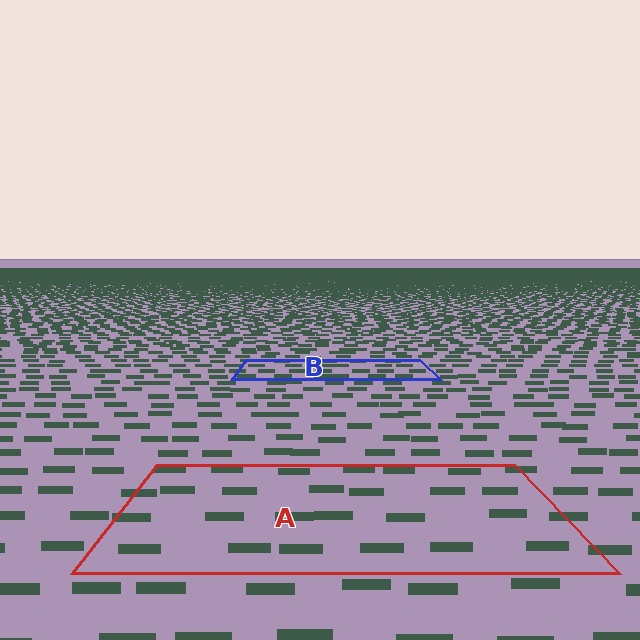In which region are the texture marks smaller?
The texture marks are smaller in region B, because it is farther away.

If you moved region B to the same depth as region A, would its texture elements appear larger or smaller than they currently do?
They would appear larger. At a closer depth, the same texture elements are projected at a bigger on-screen size.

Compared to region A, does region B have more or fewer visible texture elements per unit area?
Region B has more texture elements per unit area — they are packed more densely because it is farther away.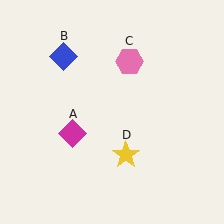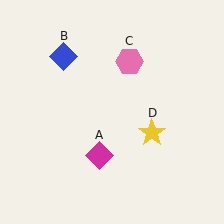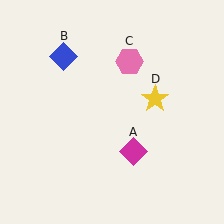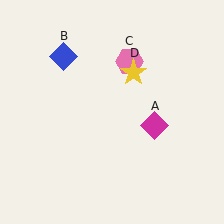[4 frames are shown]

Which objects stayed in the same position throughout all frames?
Blue diamond (object B) and pink hexagon (object C) remained stationary.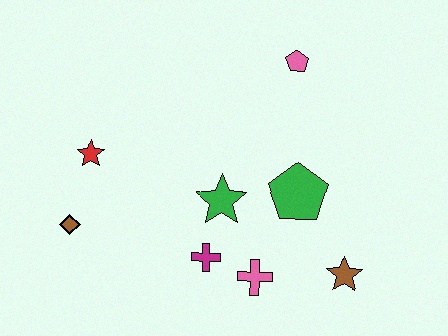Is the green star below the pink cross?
No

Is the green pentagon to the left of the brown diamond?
No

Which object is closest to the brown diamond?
The red star is closest to the brown diamond.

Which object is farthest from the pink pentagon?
The brown diamond is farthest from the pink pentagon.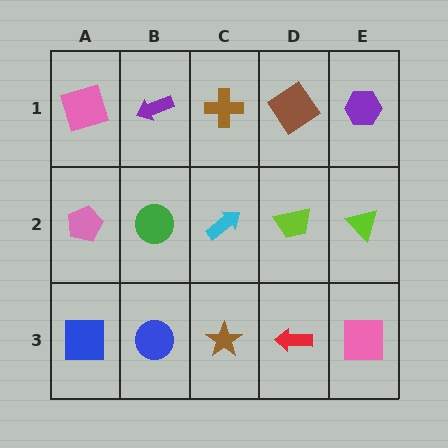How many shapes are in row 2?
5 shapes.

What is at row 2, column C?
A cyan arrow.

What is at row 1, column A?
A pink square.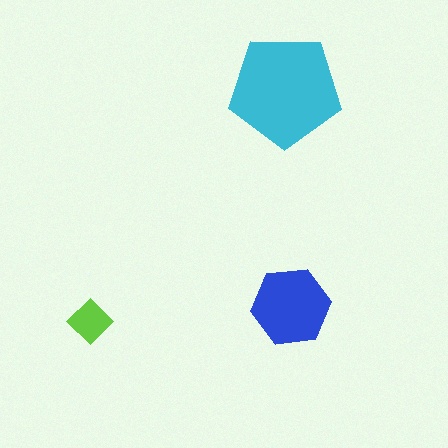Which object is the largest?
The cyan pentagon.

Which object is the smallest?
The lime diamond.